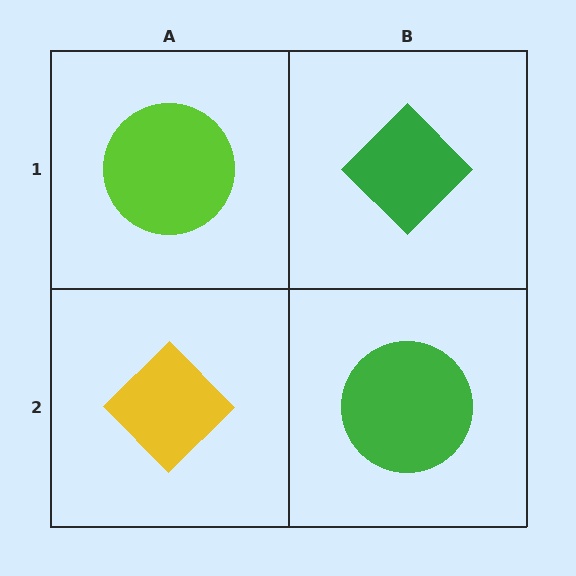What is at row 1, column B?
A green diamond.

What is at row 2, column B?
A green circle.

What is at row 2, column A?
A yellow diamond.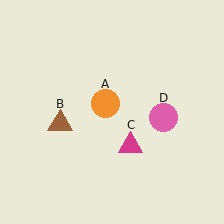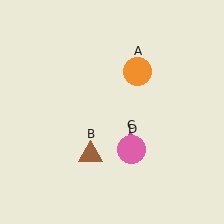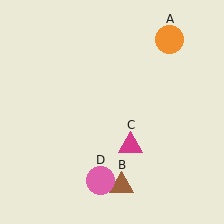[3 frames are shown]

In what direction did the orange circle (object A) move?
The orange circle (object A) moved up and to the right.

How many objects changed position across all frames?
3 objects changed position: orange circle (object A), brown triangle (object B), pink circle (object D).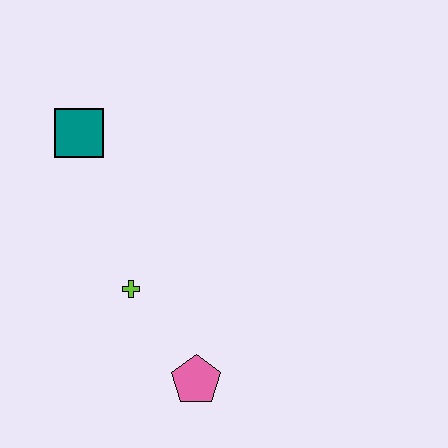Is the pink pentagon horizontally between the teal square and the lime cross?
No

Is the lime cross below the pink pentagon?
No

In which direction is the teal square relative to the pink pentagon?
The teal square is above the pink pentagon.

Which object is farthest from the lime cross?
The teal square is farthest from the lime cross.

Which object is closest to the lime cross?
The pink pentagon is closest to the lime cross.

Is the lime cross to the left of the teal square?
No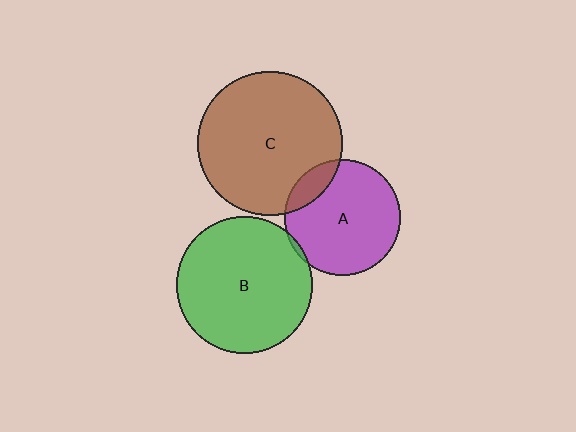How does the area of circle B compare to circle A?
Approximately 1.4 times.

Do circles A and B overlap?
Yes.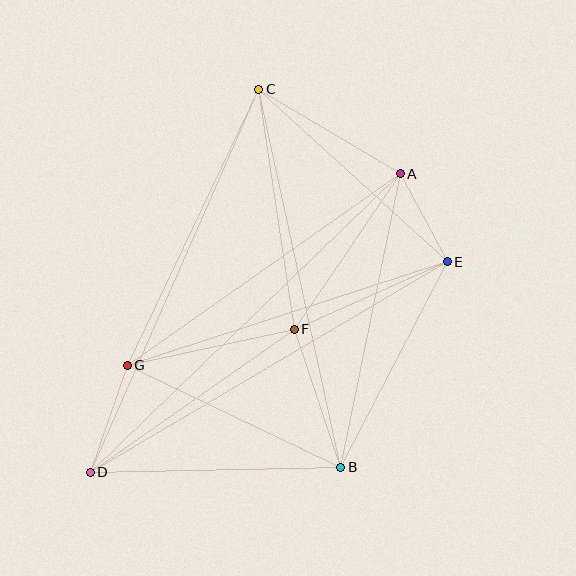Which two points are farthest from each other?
Points A and D are farthest from each other.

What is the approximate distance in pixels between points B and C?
The distance between B and C is approximately 387 pixels.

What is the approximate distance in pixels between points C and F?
The distance between C and F is approximately 243 pixels.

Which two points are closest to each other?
Points A and E are closest to each other.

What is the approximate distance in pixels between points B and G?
The distance between B and G is approximately 237 pixels.